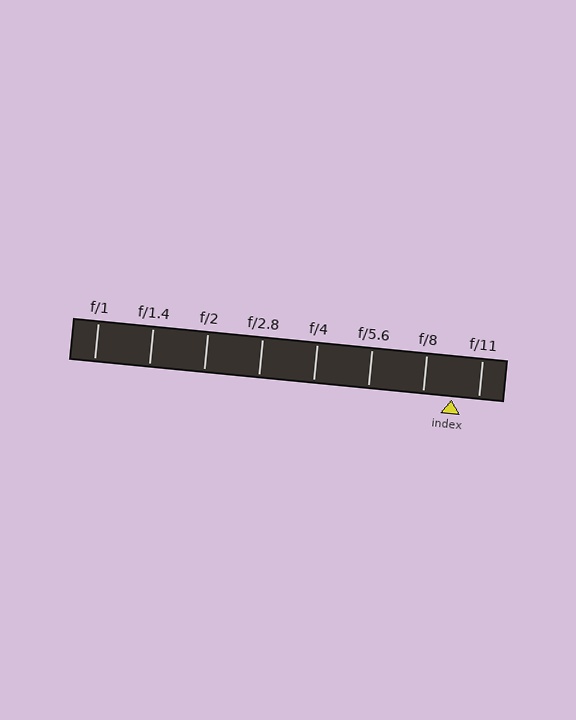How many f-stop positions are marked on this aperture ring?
There are 8 f-stop positions marked.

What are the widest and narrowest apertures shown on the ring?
The widest aperture shown is f/1 and the narrowest is f/11.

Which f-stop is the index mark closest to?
The index mark is closest to f/11.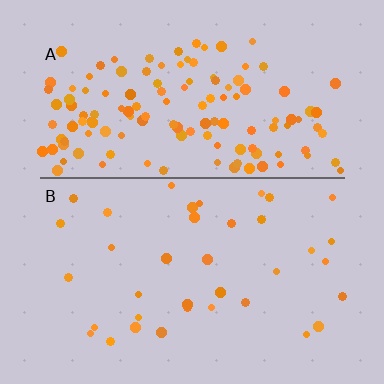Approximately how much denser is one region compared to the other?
Approximately 3.7× — region A over region B.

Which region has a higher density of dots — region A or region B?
A (the top).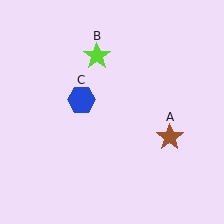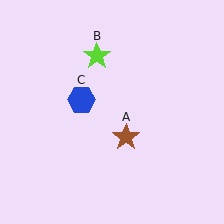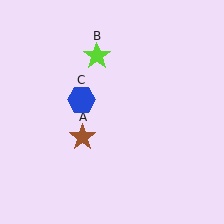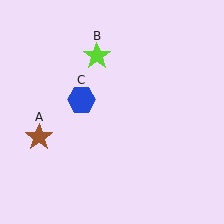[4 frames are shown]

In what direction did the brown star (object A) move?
The brown star (object A) moved left.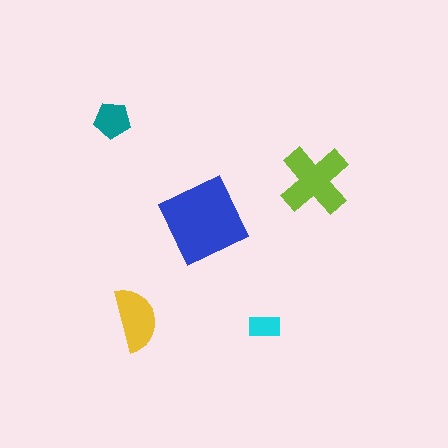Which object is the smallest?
The cyan rectangle.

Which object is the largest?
The blue square.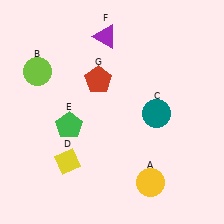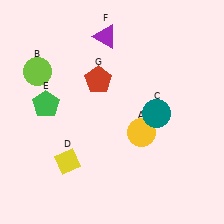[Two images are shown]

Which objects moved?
The objects that moved are: the yellow circle (A), the green pentagon (E).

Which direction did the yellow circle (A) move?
The yellow circle (A) moved up.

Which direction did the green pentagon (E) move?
The green pentagon (E) moved left.